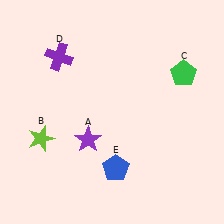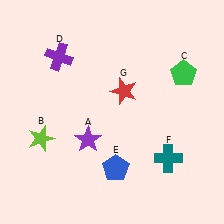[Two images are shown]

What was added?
A teal cross (F), a red star (G) were added in Image 2.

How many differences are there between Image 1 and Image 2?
There are 2 differences between the two images.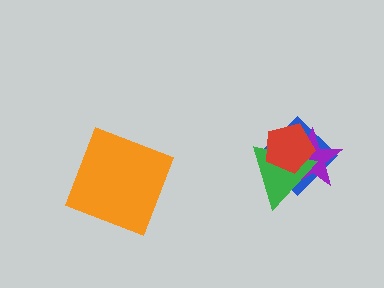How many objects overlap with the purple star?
3 objects overlap with the purple star.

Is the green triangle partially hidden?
Yes, it is partially covered by another shape.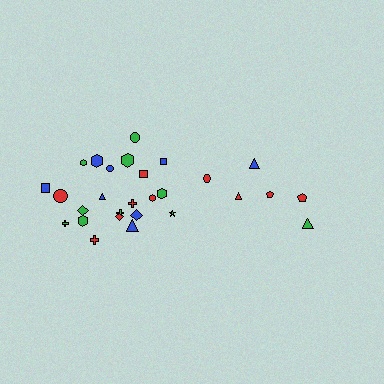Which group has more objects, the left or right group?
The left group.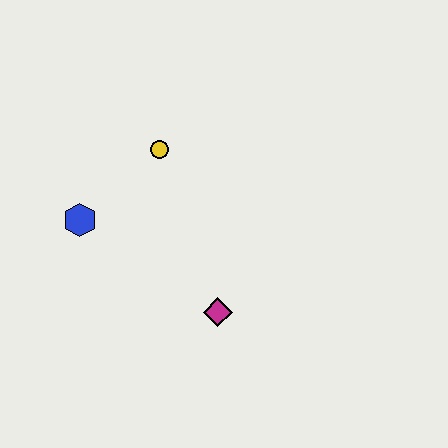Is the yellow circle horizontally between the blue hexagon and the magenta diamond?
Yes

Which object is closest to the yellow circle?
The blue hexagon is closest to the yellow circle.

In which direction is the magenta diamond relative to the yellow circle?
The magenta diamond is below the yellow circle.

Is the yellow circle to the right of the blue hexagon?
Yes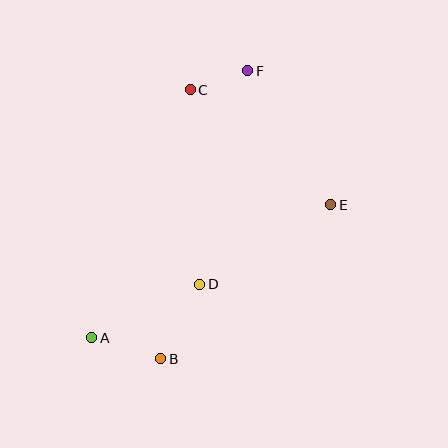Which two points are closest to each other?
Points C and F are closest to each other.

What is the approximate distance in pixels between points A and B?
The distance between A and B is approximately 72 pixels.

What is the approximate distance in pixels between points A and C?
The distance between A and C is approximately 267 pixels.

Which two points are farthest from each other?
Points A and F are farthest from each other.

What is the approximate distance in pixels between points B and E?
The distance between B and E is approximately 230 pixels.